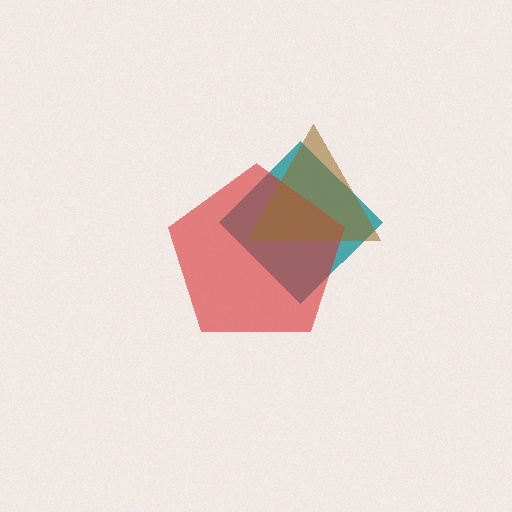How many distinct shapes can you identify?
There are 3 distinct shapes: a teal diamond, a red pentagon, a brown triangle.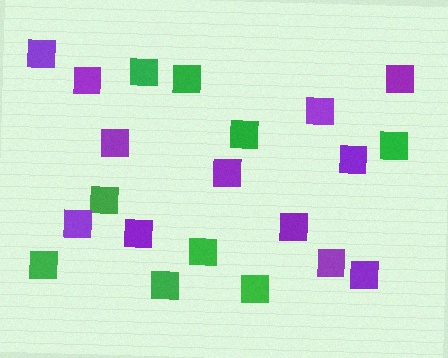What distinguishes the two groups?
There are 2 groups: one group of green squares (9) and one group of purple squares (12).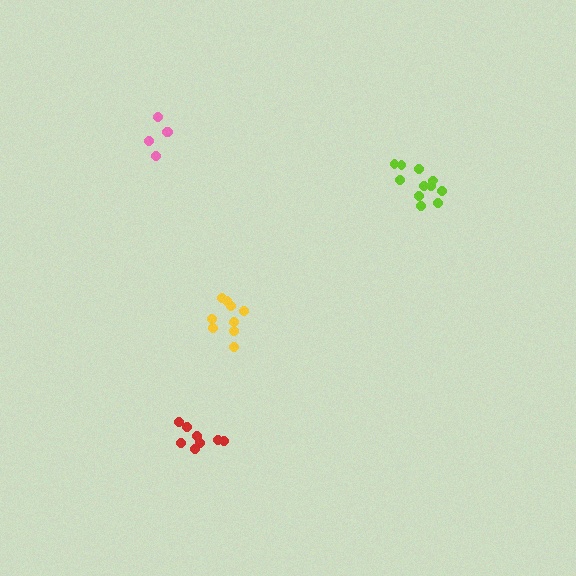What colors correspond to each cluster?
The clusters are colored: lime, pink, yellow, red.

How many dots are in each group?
Group 1: 11 dots, Group 2: 5 dots, Group 3: 9 dots, Group 4: 8 dots (33 total).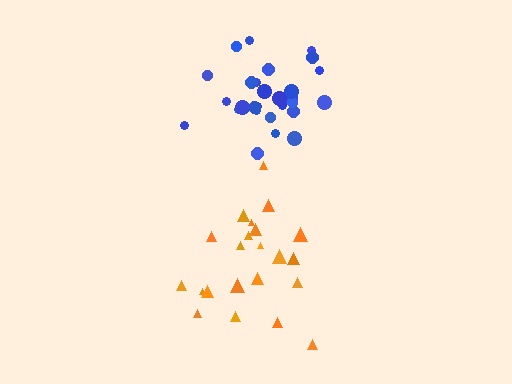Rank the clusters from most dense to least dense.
blue, orange.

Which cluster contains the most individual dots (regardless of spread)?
Blue (29).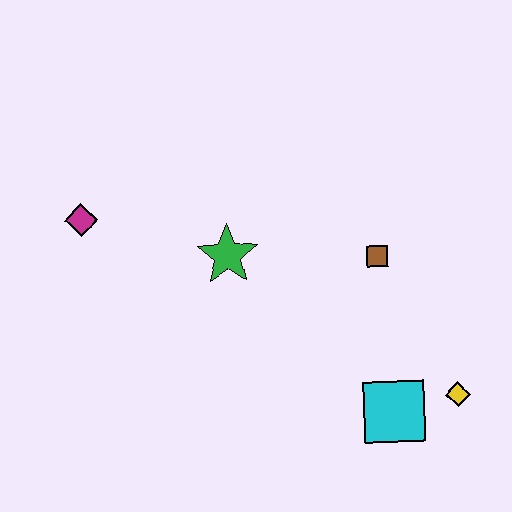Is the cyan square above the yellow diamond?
No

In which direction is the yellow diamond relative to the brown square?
The yellow diamond is below the brown square.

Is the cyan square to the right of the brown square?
Yes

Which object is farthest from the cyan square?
The magenta diamond is farthest from the cyan square.